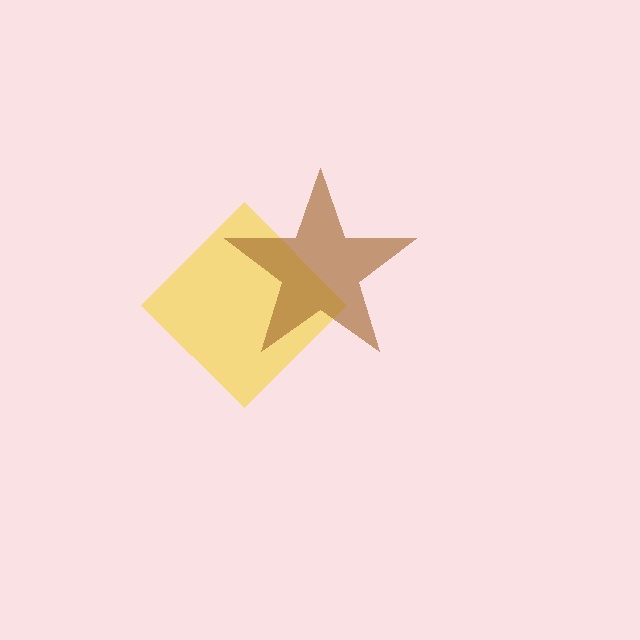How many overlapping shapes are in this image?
There are 2 overlapping shapes in the image.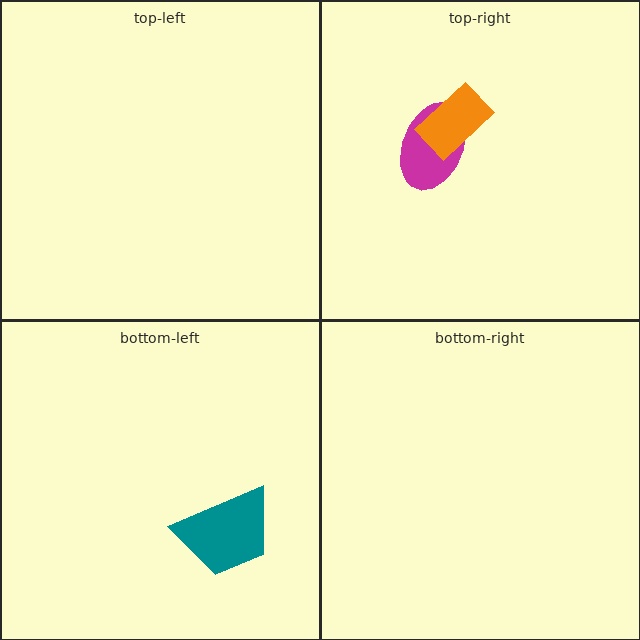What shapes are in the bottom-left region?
The teal trapezoid.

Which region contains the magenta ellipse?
The top-right region.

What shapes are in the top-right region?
The magenta ellipse, the orange rectangle.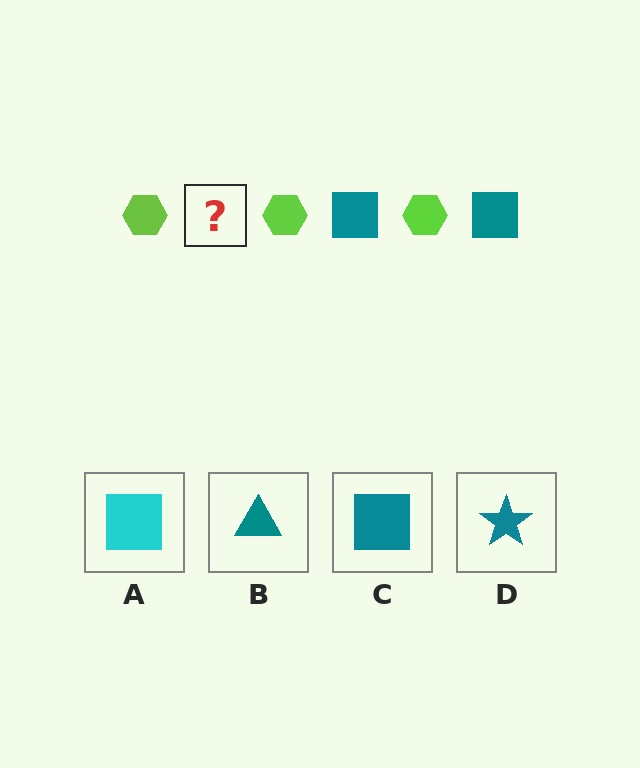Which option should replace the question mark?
Option C.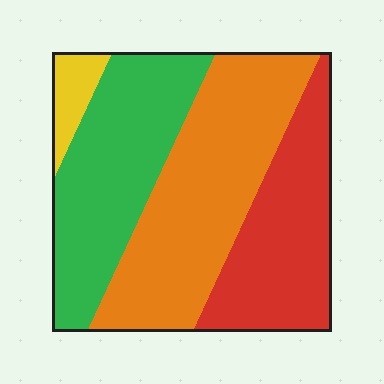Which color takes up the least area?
Yellow, at roughly 5%.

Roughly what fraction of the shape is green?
Green covers around 30% of the shape.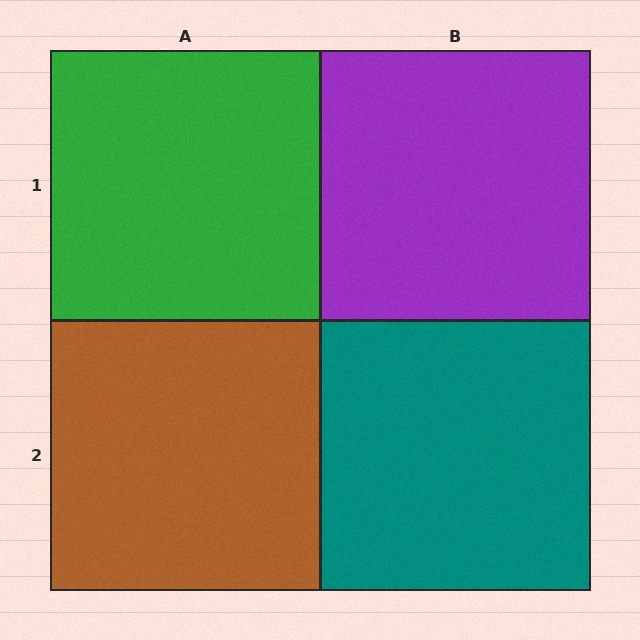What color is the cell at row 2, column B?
Teal.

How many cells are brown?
1 cell is brown.